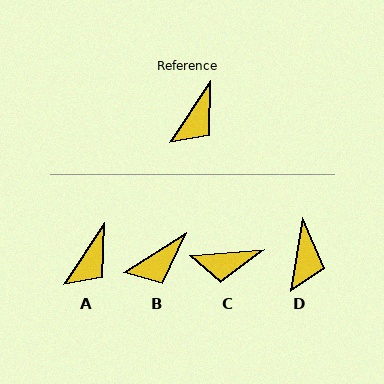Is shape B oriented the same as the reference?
No, it is off by about 24 degrees.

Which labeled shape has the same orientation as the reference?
A.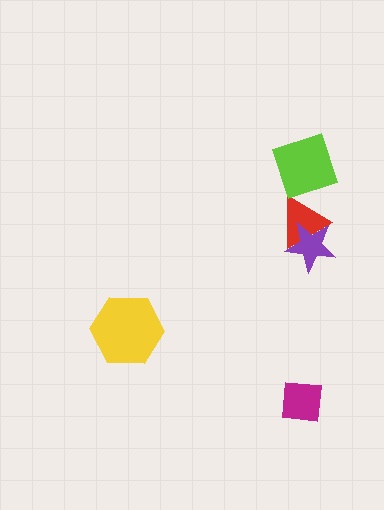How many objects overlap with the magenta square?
0 objects overlap with the magenta square.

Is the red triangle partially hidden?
Yes, it is partially covered by another shape.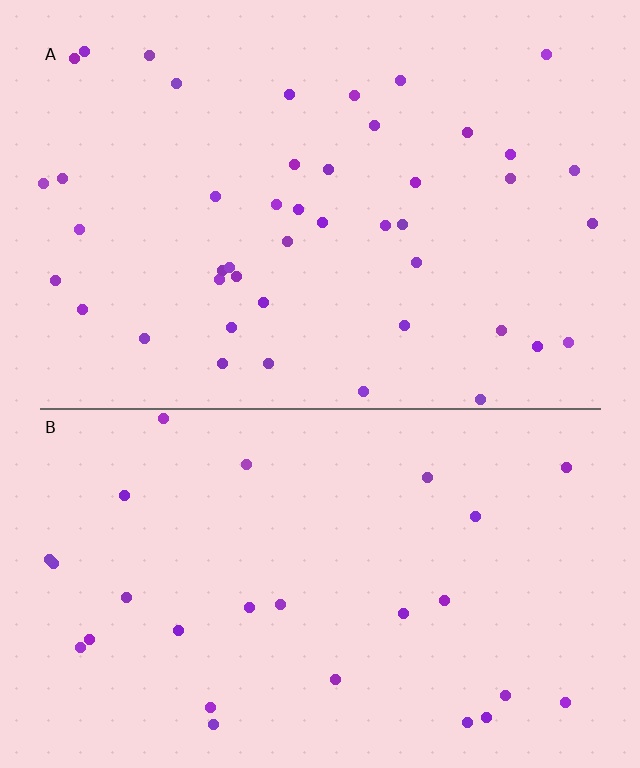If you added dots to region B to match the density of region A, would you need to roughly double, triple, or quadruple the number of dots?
Approximately double.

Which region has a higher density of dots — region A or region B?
A (the top).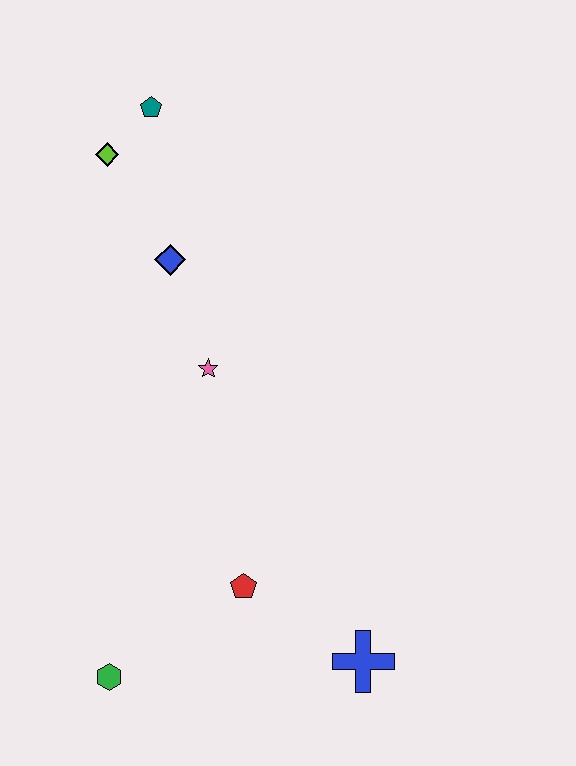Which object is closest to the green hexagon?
The red pentagon is closest to the green hexagon.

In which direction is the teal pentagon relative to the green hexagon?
The teal pentagon is above the green hexagon.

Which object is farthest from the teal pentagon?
The blue cross is farthest from the teal pentagon.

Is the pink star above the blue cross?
Yes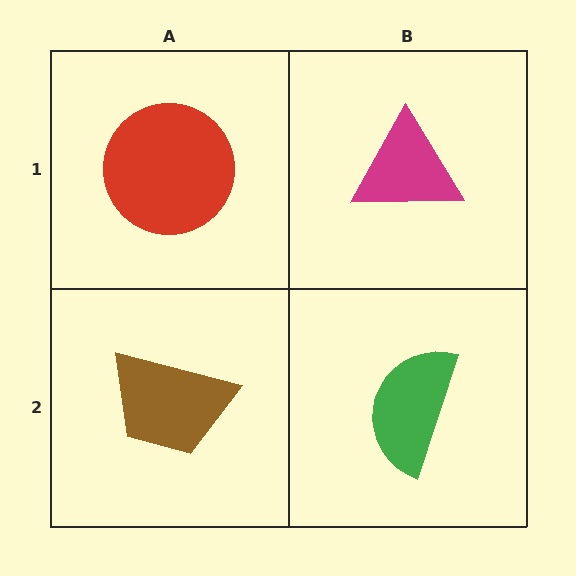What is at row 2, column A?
A brown trapezoid.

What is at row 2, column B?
A green semicircle.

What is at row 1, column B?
A magenta triangle.